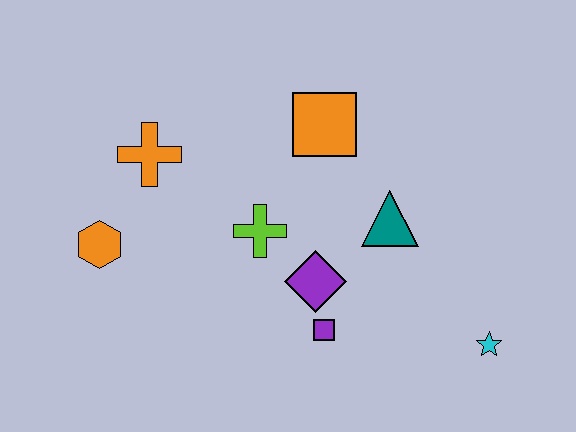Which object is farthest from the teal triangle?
The orange hexagon is farthest from the teal triangle.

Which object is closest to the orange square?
The teal triangle is closest to the orange square.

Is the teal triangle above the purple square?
Yes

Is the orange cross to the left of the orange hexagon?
No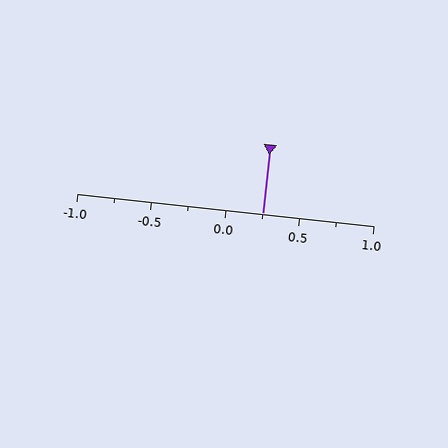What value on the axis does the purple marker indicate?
The marker indicates approximately 0.25.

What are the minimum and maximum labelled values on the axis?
The axis runs from -1.0 to 1.0.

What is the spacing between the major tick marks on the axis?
The major ticks are spaced 0.5 apart.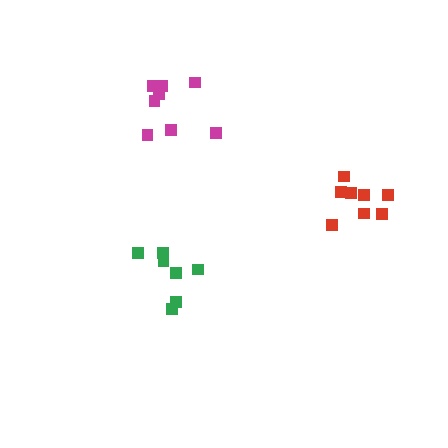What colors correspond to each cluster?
The clusters are colored: green, red, magenta.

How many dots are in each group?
Group 1: 7 dots, Group 2: 8 dots, Group 3: 8 dots (23 total).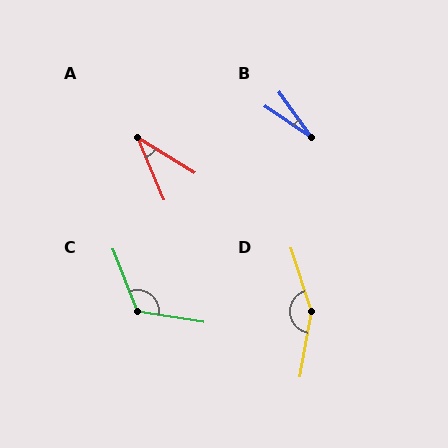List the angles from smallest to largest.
B (21°), A (35°), C (120°), D (152°).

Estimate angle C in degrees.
Approximately 120 degrees.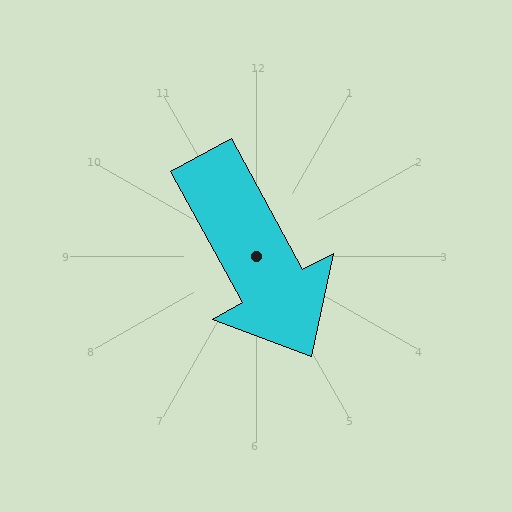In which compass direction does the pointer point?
Southeast.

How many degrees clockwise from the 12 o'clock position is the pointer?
Approximately 151 degrees.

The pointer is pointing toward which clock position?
Roughly 5 o'clock.